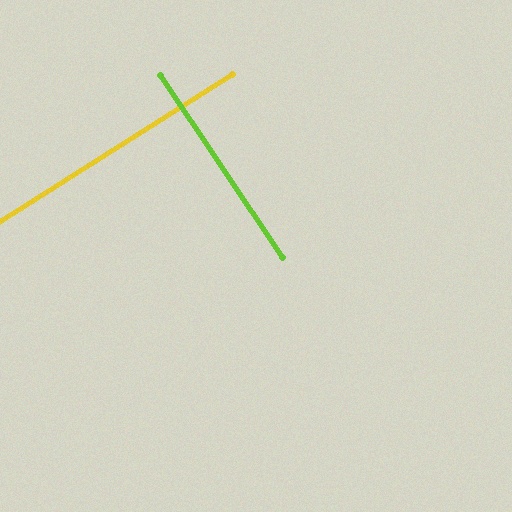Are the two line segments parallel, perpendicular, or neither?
Perpendicular — they meet at approximately 88°.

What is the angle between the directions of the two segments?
Approximately 88 degrees.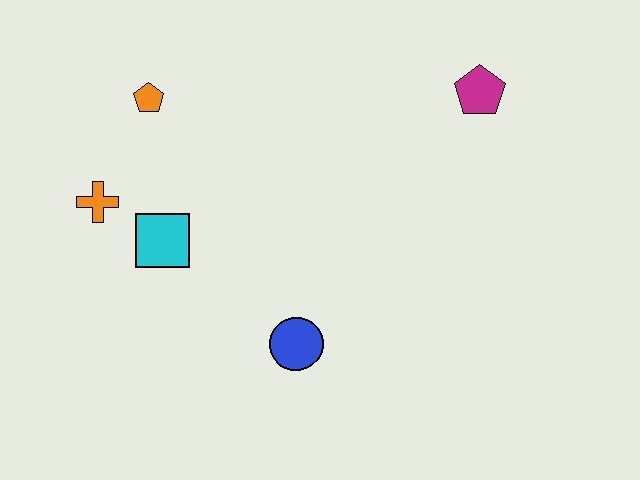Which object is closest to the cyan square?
The orange cross is closest to the cyan square.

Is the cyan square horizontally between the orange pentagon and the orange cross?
No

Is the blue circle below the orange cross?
Yes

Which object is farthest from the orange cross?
The magenta pentagon is farthest from the orange cross.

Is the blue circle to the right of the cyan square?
Yes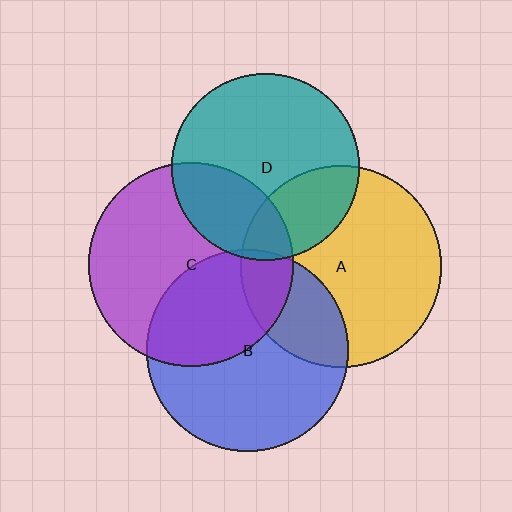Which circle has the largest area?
Circle C (purple).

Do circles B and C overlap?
Yes.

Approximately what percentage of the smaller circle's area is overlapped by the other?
Approximately 40%.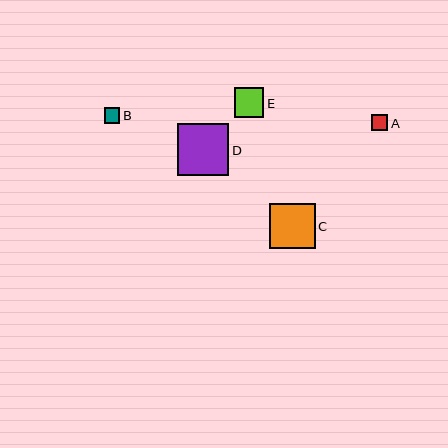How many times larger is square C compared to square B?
Square C is approximately 3.0 times the size of square B.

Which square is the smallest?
Square B is the smallest with a size of approximately 15 pixels.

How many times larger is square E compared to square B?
Square E is approximately 1.9 times the size of square B.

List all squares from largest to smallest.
From largest to smallest: D, C, E, A, B.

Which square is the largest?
Square D is the largest with a size of approximately 51 pixels.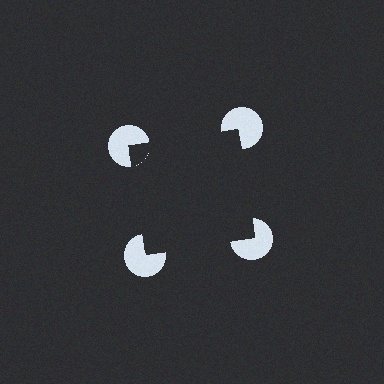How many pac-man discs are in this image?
There are 4 — one at each vertex of the illusory square.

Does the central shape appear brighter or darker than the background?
It typically appears slightly darker than the background, even though no actual brightness change is drawn.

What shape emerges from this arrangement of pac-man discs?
An illusory square — its edges are inferred from the aligned wedge cuts in the pac-man discs, not physically drawn.